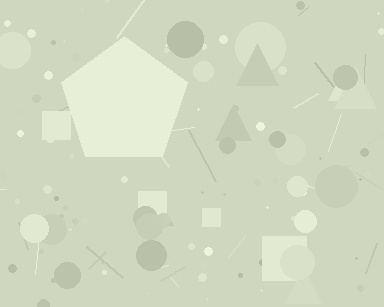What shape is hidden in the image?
A pentagon is hidden in the image.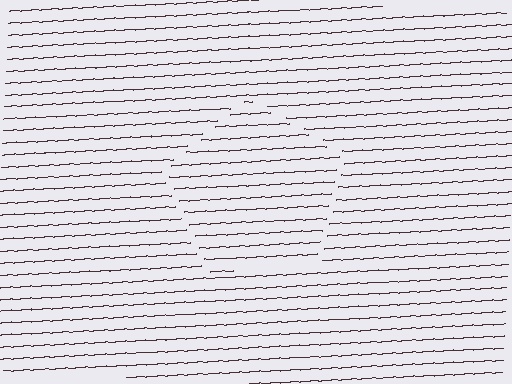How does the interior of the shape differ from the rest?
The interior of the shape contains the same grating, shifted by half a period — the contour is defined by the phase discontinuity where line-ends from the inner and outer gratings abut.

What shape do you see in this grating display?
An illusory pentagon. The interior of the shape contains the same grating, shifted by half a period — the contour is defined by the phase discontinuity where line-ends from the inner and outer gratings abut.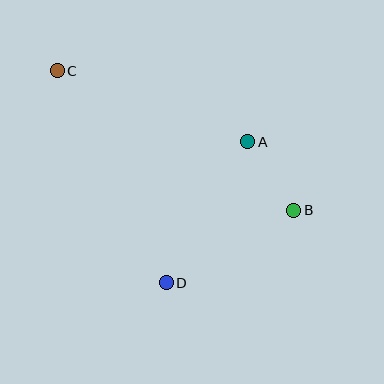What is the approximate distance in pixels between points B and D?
The distance between B and D is approximately 147 pixels.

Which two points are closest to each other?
Points A and B are closest to each other.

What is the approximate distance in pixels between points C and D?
The distance between C and D is approximately 239 pixels.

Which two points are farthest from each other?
Points B and C are farthest from each other.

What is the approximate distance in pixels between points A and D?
The distance between A and D is approximately 163 pixels.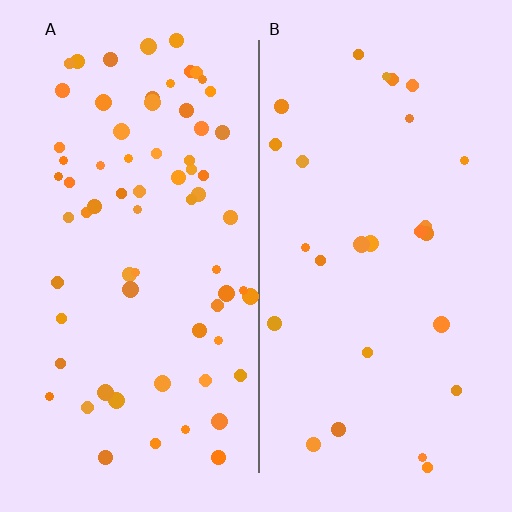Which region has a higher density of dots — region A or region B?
A (the left).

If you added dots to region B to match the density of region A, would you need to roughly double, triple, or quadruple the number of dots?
Approximately triple.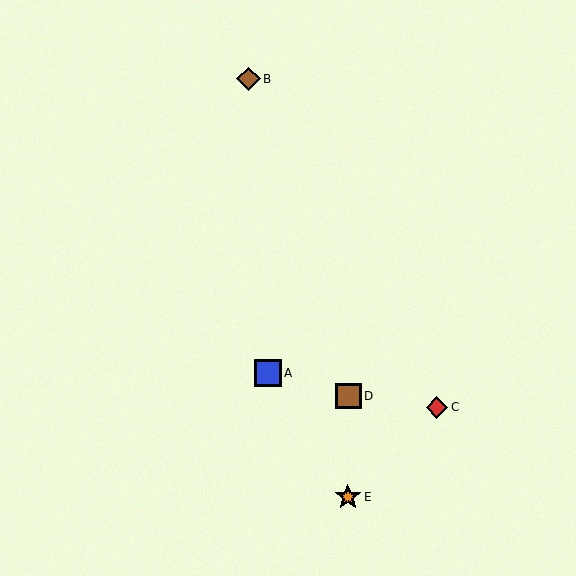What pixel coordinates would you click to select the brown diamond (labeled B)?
Click at (249, 79) to select the brown diamond B.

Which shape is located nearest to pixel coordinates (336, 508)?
The orange star (labeled E) at (348, 497) is nearest to that location.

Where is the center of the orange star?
The center of the orange star is at (348, 497).